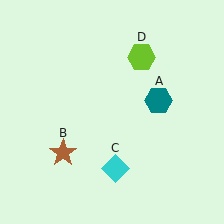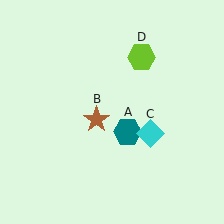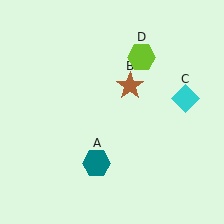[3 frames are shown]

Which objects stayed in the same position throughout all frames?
Lime hexagon (object D) remained stationary.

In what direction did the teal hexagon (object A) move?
The teal hexagon (object A) moved down and to the left.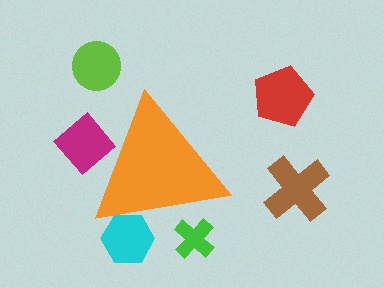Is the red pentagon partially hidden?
No, the red pentagon is fully visible.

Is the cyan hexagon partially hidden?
Yes, the cyan hexagon is partially hidden behind the orange triangle.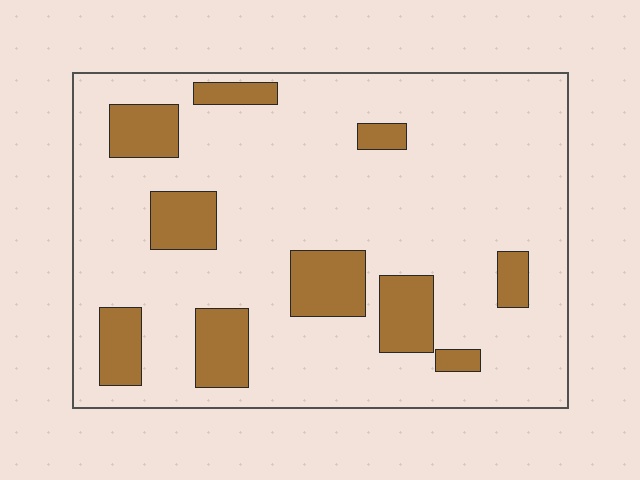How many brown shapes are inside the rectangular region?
10.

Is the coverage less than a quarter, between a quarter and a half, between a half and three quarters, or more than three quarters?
Less than a quarter.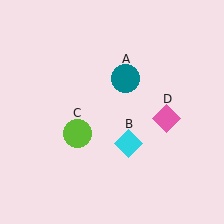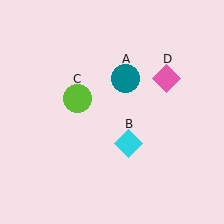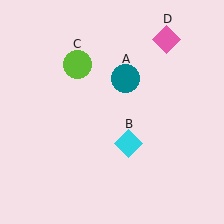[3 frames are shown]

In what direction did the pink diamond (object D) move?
The pink diamond (object D) moved up.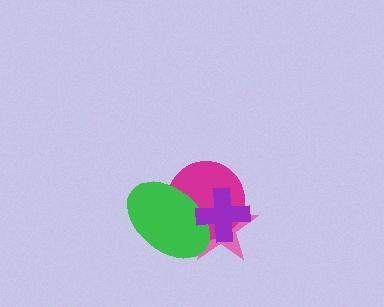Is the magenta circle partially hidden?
Yes, it is partially covered by another shape.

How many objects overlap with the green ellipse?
3 objects overlap with the green ellipse.